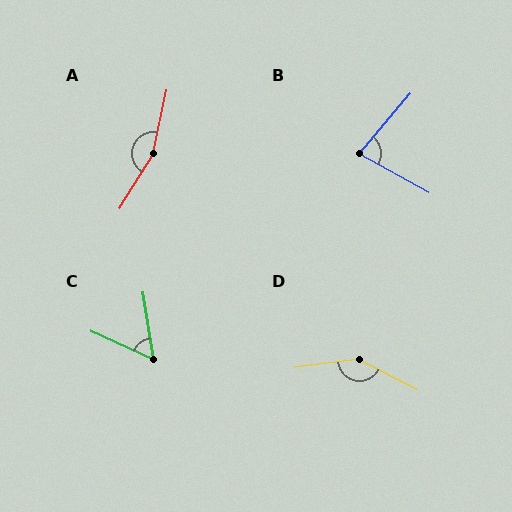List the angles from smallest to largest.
C (57°), B (79°), D (146°), A (160°).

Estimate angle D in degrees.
Approximately 146 degrees.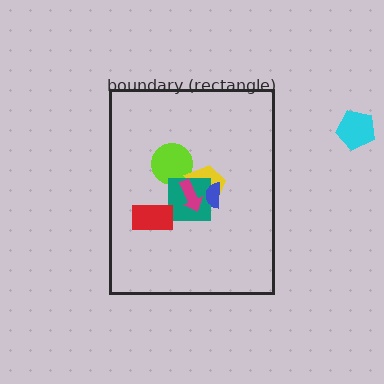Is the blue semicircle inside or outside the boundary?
Inside.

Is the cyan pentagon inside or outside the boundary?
Outside.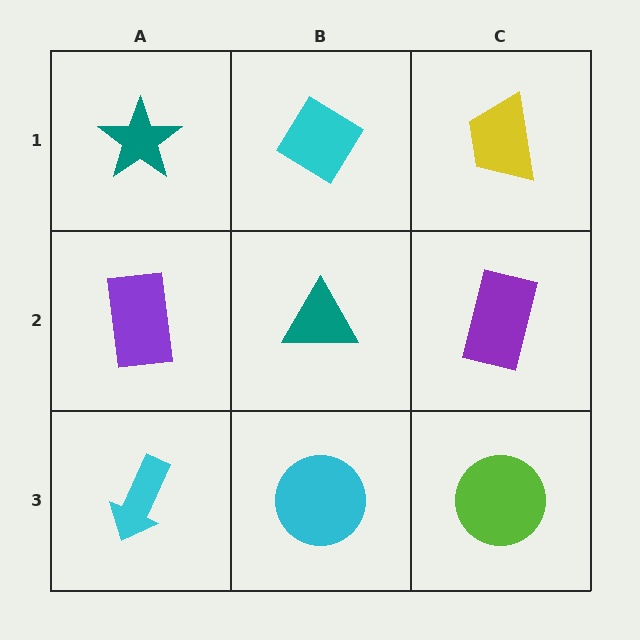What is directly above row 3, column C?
A purple rectangle.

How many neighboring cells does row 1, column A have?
2.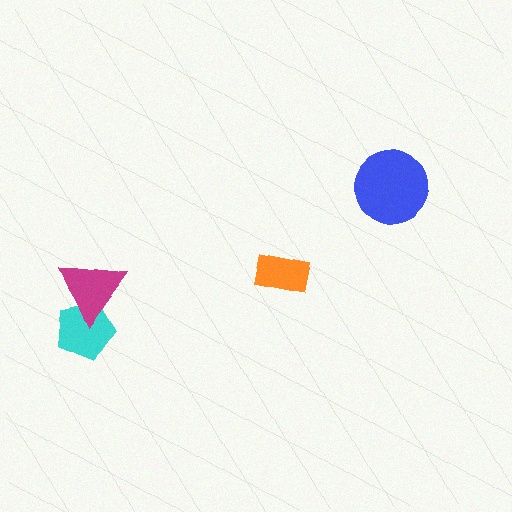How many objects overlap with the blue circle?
0 objects overlap with the blue circle.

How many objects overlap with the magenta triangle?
1 object overlaps with the magenta triangle.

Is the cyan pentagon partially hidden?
Yes, it is partially covered by another shape.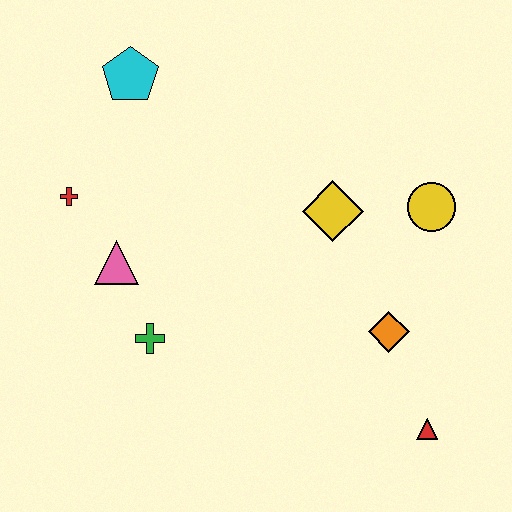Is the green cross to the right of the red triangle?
No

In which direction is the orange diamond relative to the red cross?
The orange diamond is to the right of the red cross.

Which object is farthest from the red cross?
The red triangle is farthest from the red cross.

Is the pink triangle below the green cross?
No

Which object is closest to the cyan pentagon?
The red cross is closest to the cyan pentagon.